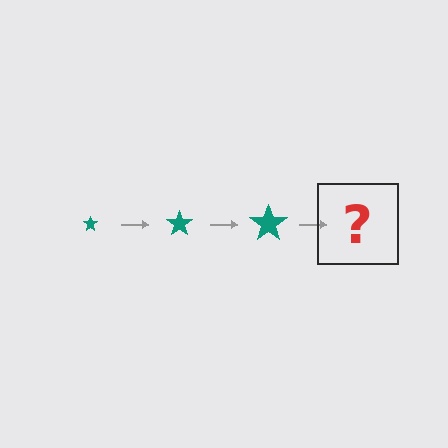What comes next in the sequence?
The next element should be a teal star, larger than the previous one.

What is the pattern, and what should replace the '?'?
The pattern is that the star gets progressively larger each step. The '?' should be a teal star, larger than the previous one.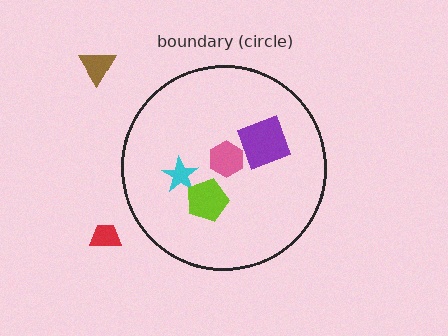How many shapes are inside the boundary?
4 inside, 2 outside.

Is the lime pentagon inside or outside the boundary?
Inside.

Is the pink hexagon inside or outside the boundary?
Inside.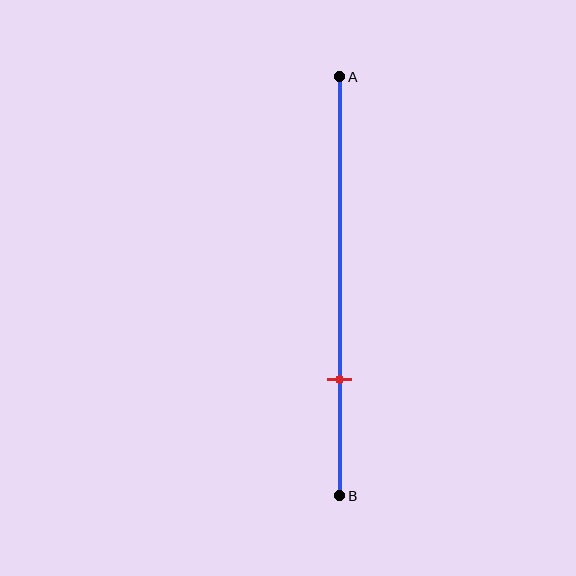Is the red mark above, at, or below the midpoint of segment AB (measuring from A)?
The red mark is below the midpoint of segment AB.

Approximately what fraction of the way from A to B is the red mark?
The red mark is approximately 70% of the way from A to B.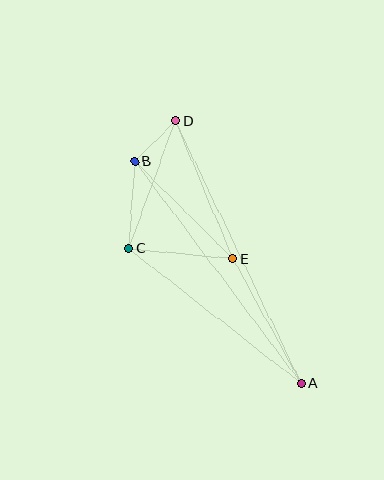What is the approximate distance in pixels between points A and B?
The distance between A and B is approximately 277 pixels.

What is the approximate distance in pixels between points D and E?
The distance between D and E is approximately 149 pixels.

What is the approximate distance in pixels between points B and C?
The distance between B and C is approximately 87 pixels.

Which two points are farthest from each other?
Points A and D are farthest from each other.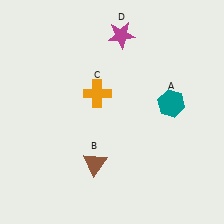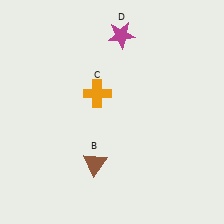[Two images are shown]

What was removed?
The teal hexagon (A) was removed in Image 2.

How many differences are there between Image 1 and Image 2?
There is 1 difference between the two images.